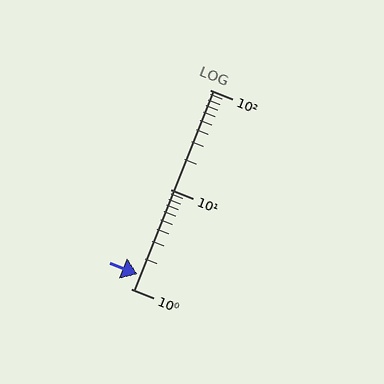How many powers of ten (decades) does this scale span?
The scale spans 2 decades, from 1 to 100.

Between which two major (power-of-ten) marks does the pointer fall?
The pointer is between 1 and 10.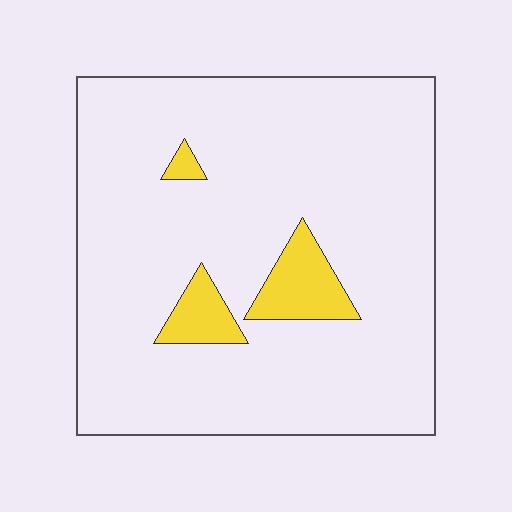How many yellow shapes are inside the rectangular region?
3.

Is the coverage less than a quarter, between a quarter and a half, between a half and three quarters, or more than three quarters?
Less than a quarter.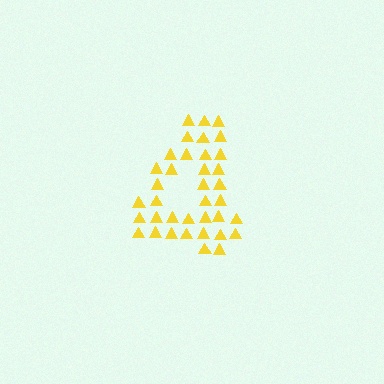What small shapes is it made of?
It is made of small triangles.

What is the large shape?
The large shape is the digit 4.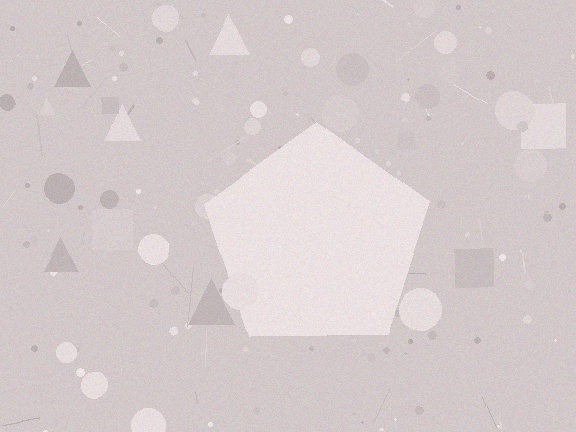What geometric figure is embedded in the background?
A pentagon is embedded in the background.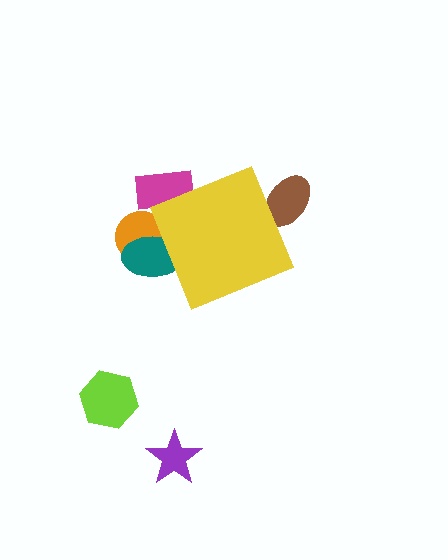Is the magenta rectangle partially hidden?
Yes, the magenta rectangle is partially hidden behind the yellow diamond.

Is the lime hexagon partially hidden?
No, the lime hexagon is fully visible.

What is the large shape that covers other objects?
A yellow diamond.